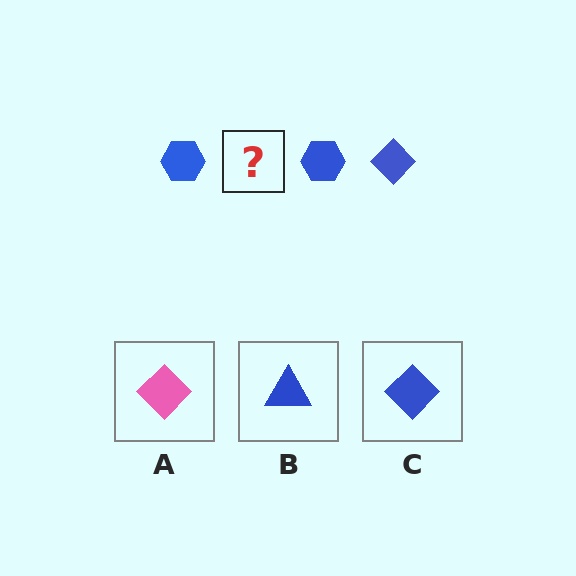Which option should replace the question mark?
Option C.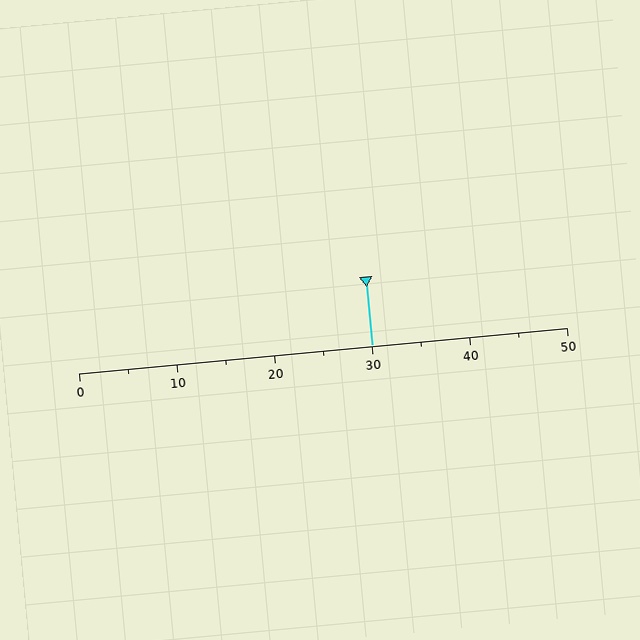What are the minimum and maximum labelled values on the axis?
The axis runs from 0 to 50.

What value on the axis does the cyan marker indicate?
The marker indicates approximately 30.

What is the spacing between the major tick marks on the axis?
The major ticks are spaced 10 apart.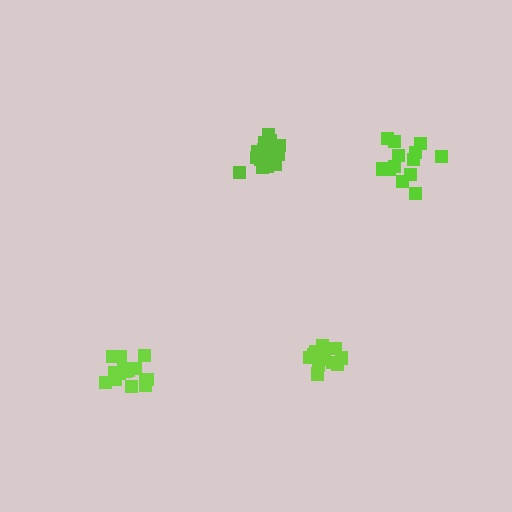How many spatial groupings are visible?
There are 4 spatial groupings.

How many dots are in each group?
Group 1: 15 dots, Group 2: 13 dots, Group 3: 16 dots, Group 4: 16 dots (60 total).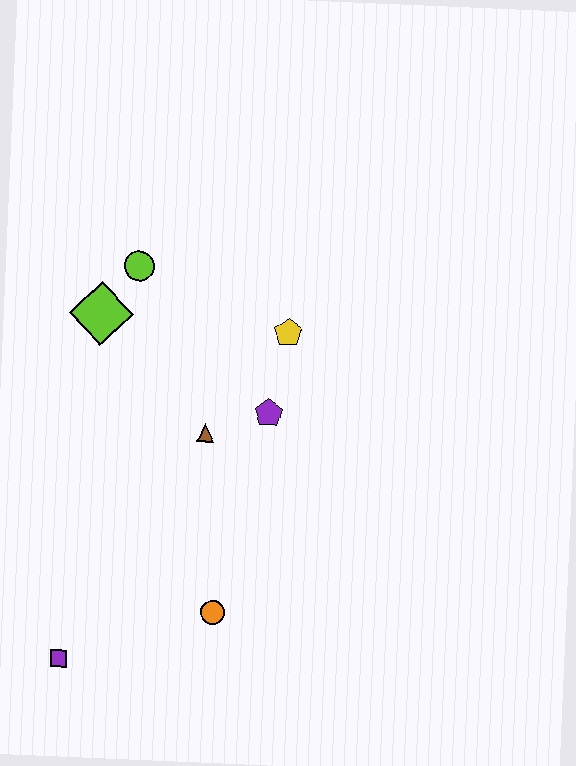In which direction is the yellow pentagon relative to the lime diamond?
The yellow pentagon is to the right of the lime diamond.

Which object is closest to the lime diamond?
The lime circle is closest to the lime diamond.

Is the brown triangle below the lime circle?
Yes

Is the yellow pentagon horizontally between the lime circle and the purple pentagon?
No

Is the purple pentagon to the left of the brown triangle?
No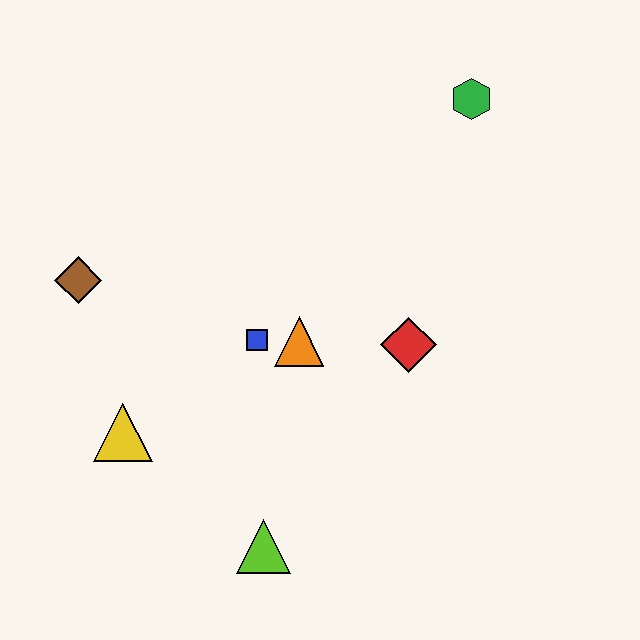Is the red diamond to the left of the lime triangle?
No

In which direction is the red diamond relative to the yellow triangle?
The red diamond is to the right of the yellow triangle.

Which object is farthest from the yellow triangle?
The green hexagon is farthest from the yellow triangle.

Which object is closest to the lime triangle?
The yellow triangle is closest to the lime triangle.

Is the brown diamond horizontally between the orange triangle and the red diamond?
No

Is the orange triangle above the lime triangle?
Yes